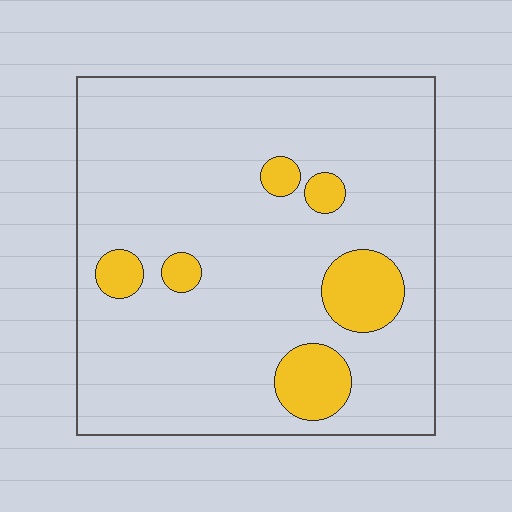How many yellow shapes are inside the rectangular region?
6.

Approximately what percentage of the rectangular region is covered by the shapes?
Approximately 15%.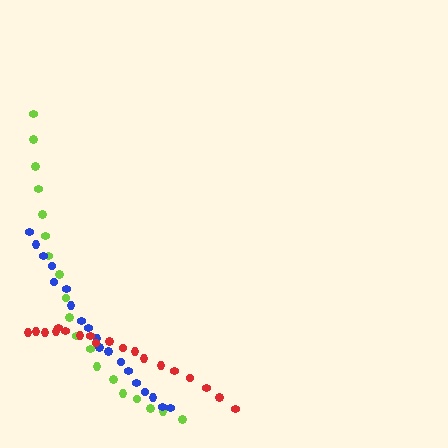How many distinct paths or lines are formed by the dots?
There are 3 distinct paths.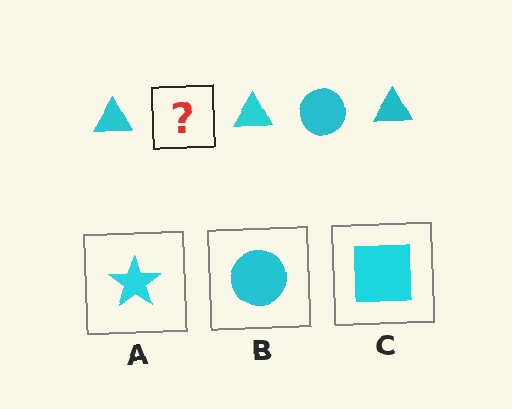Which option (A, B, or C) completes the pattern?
B.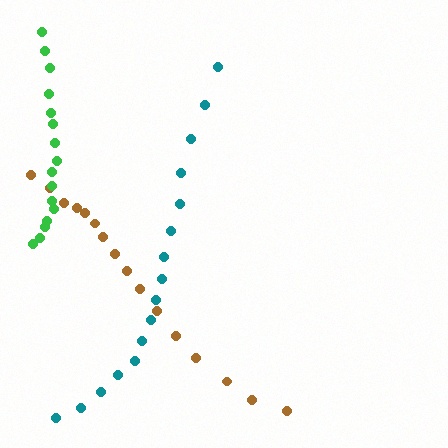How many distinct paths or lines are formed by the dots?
There are 3 distinct paths.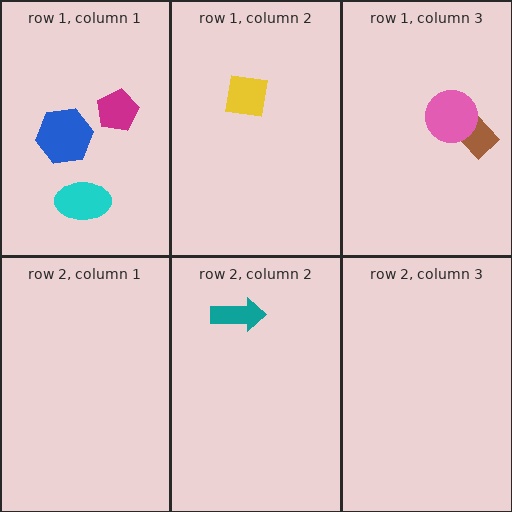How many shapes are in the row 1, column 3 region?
2.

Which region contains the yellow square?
The row 1, column 2 region.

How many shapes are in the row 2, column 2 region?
1.